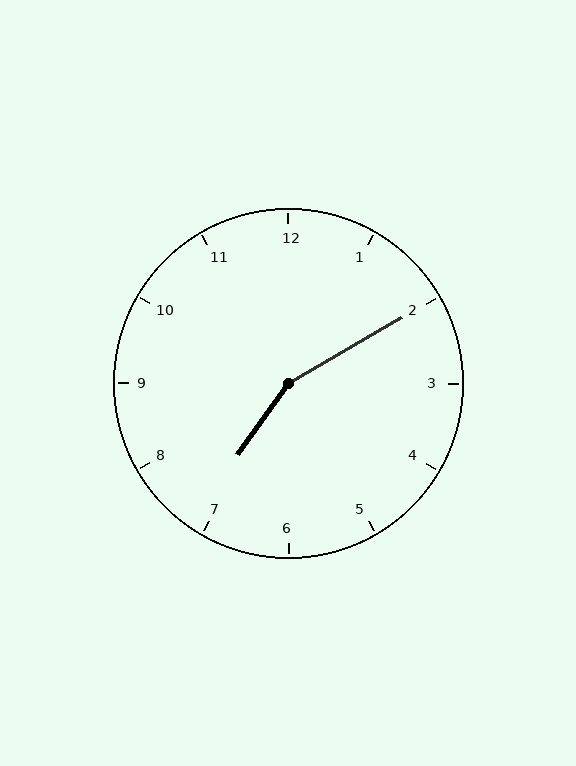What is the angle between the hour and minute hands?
Approximately 155 degrees.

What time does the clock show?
7:10.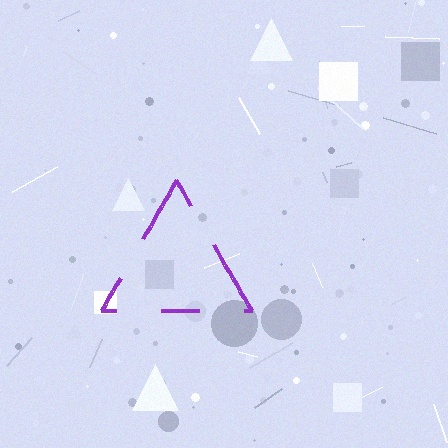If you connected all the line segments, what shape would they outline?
They would outline a triangle.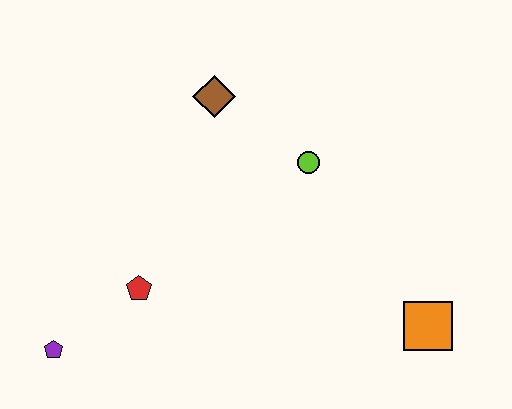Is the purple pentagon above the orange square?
No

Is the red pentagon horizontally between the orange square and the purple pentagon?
Yes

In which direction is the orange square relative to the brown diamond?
The orange square is below the brown diamond.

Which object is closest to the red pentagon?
The purple pentagon is closest to the red pentagon.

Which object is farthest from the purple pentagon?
The orange square is farthest from the purple pentagon.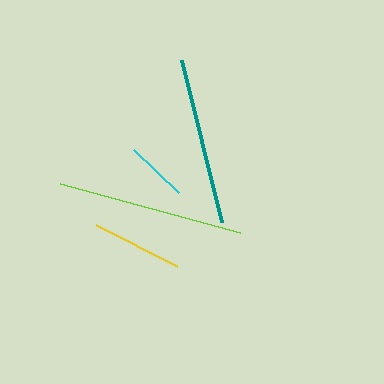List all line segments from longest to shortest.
From longest to shortest: lime, teal, yellow, cyan.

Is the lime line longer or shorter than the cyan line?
The lime line is longer than the cyan line.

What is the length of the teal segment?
The teal segment is approximately 166 pixels long.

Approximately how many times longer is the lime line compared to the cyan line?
The lime line is approximately 3.0 times the length of the cyan line.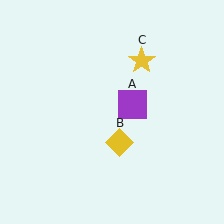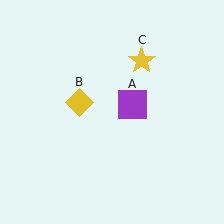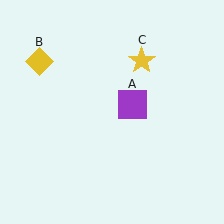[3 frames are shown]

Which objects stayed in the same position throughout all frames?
Purple square (object A) and yellow star (object C) remained stationary.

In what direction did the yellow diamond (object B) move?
The yellow diamond (object B) moved up and to the left.